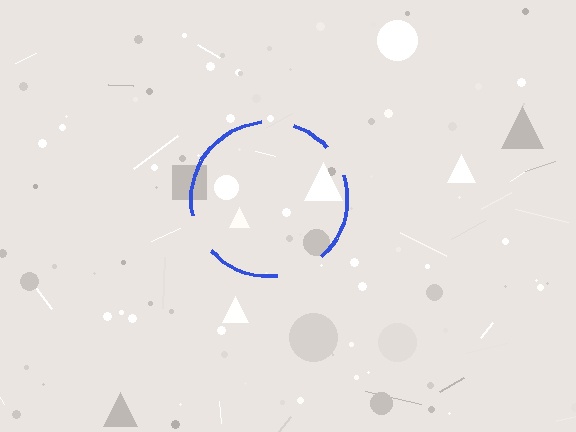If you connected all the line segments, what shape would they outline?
They would outline a circle.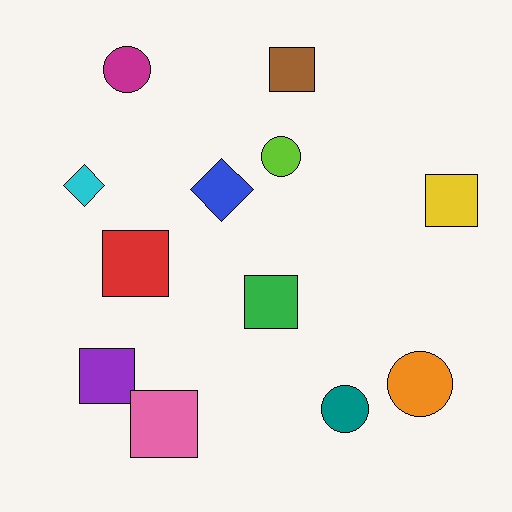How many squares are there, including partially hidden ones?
There are 6 squares.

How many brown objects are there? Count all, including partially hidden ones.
There is 1 brown object.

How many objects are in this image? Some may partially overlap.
There are 12 objects.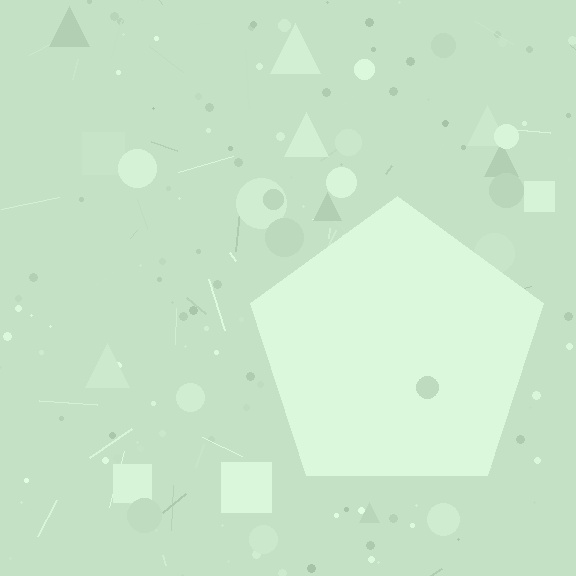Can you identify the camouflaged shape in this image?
The camouflaged shape is a pentagon.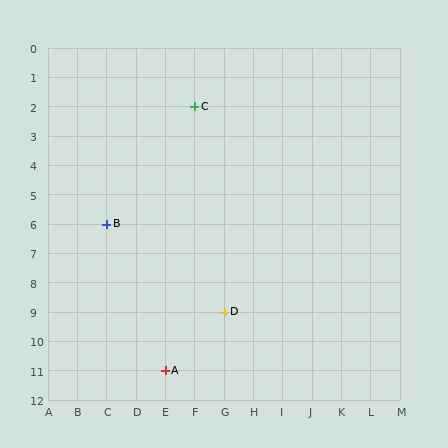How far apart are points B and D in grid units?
Points B and D are 4 columns and 3 rows apart (about 5.0 grid units diagonally).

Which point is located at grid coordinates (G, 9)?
Point D is at (G, 9).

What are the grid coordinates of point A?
Point A is at grid coordinates (E, 11).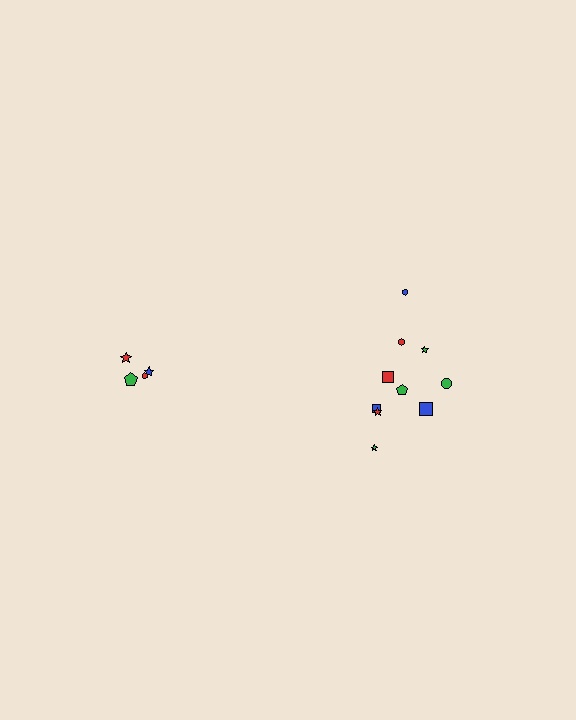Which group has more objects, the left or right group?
The right group.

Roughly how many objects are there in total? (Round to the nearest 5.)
Roughly 15 objects in total.